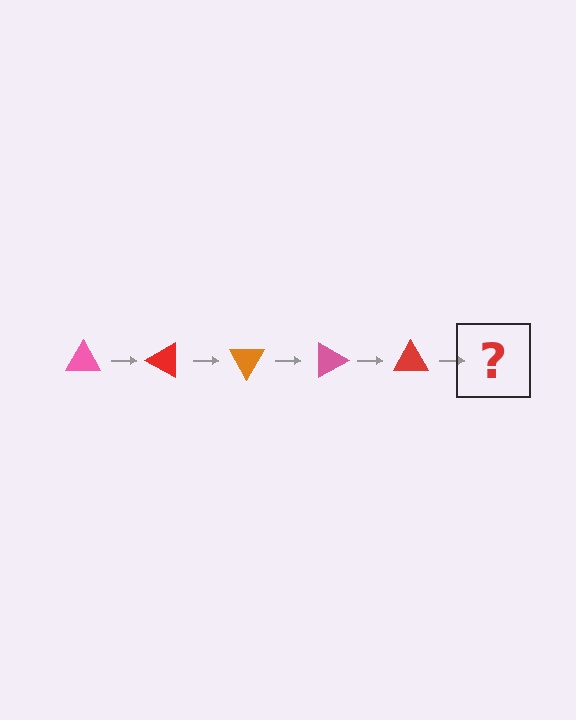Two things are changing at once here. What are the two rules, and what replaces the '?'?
The two rules are that it rotates 30 degrees each step and the color cycles through pink, red, and orange. The '?' should be an orange triangle, rotated 150 degrees from the start.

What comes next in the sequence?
The next element should be an orange triangle, rotated 150 degrees from the start.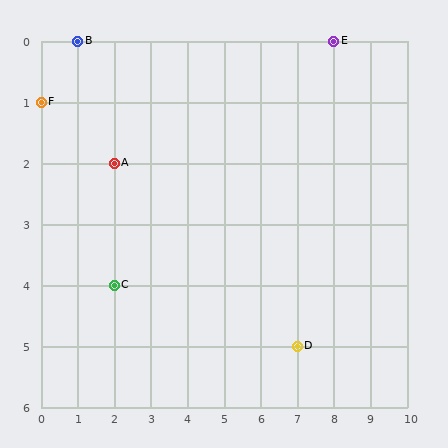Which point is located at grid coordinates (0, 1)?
Point F is at (0, 1).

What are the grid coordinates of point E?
Point E is at grid coordinates (8, 0).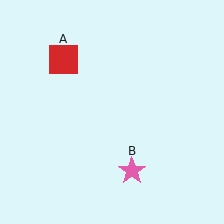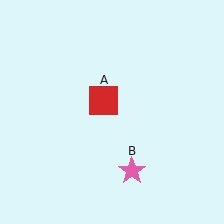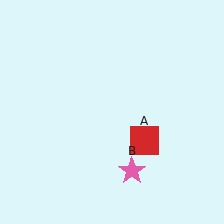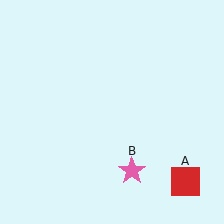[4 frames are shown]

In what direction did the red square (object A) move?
The red square (object A) moved down and to the right.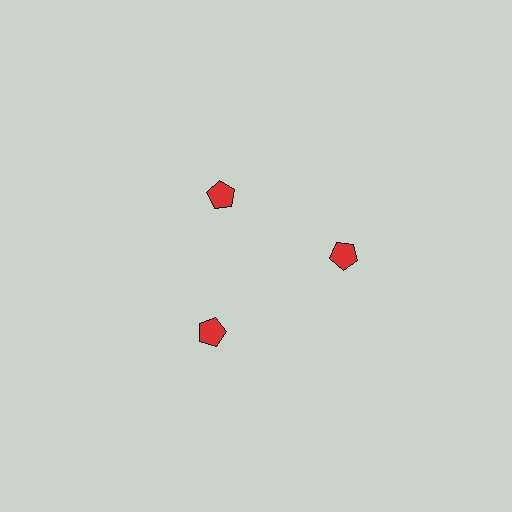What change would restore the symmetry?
The symmetry would be restored by moving it outward, back onto the ring so that all 3 pentagons sit at equal angles and equal distance from the center.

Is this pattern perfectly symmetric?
No. The 3 red pentagons are arranged in a ring, but one element near the 11 o'clock position is pulled inward toward the center, breaking the 3-fold rotational symmetry.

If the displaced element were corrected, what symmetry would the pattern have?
It would have 3-fold rotational symmetry — the pattern would map onto itself every 120 degrees.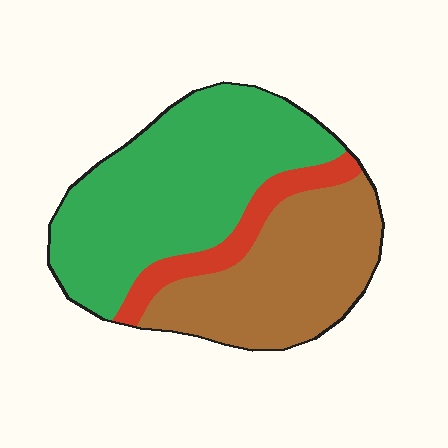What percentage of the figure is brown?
Brown takes up about three eighths (3/8) of the figure.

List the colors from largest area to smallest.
From largest to smallest: green, brown, red.